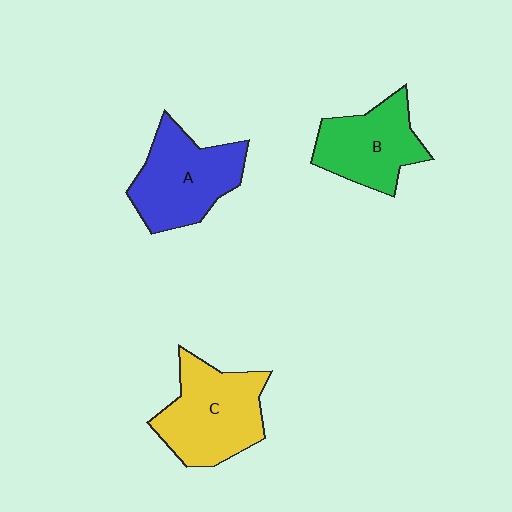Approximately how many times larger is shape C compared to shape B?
Approximately 1.2 times.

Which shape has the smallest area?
Shape B (green).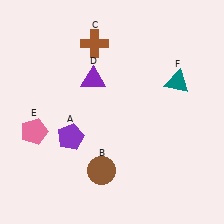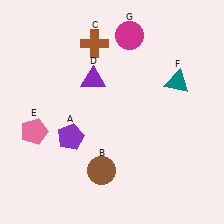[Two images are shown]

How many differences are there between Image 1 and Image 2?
There is 1 difference between the two images.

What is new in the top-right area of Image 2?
A magenta circle (G) was added in the top-right area of Image 2.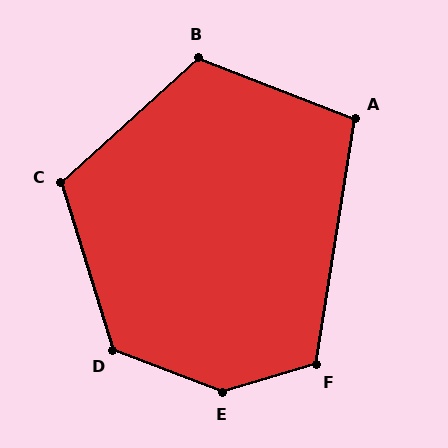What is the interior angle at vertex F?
Approximately 115 degrees (obtuse).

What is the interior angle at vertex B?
Approximately 116 degrees (obtuse).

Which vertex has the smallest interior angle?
A, at approximately 102 degrees.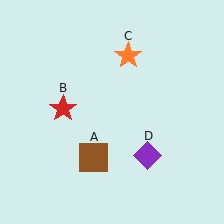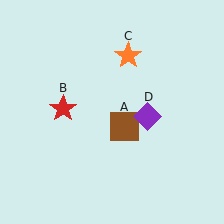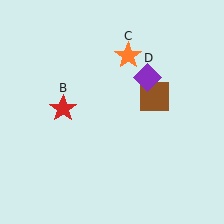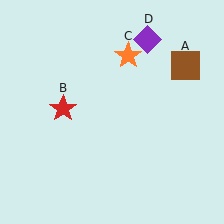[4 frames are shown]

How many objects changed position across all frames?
2 objects changed position: brown square (object A), purple diamond (object D).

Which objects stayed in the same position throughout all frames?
Red star (object B) and orange star (object C) remained stationary.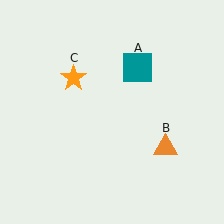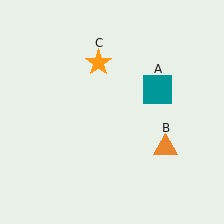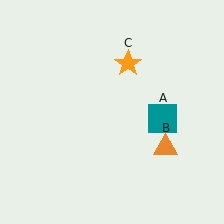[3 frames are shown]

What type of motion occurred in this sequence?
The teal square (object A), orange star (object C) rotated clockwise around the center of the scene.